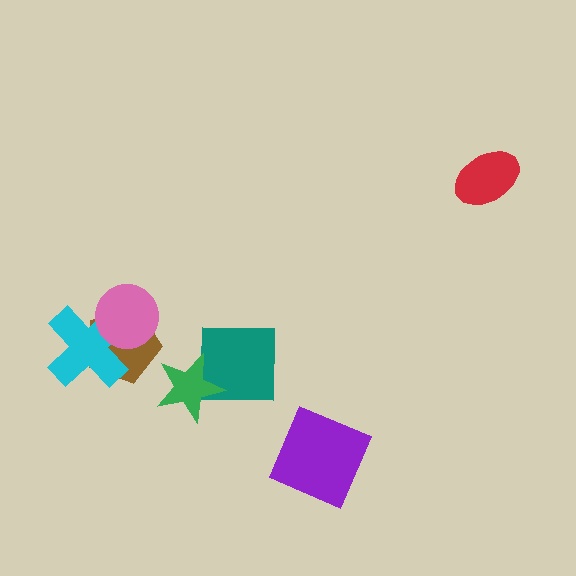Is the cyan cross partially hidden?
Yes, it is partially covered by another shape.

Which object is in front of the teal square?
The green star is in front of the teal square.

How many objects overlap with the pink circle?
2 objects overlap with the pink circle.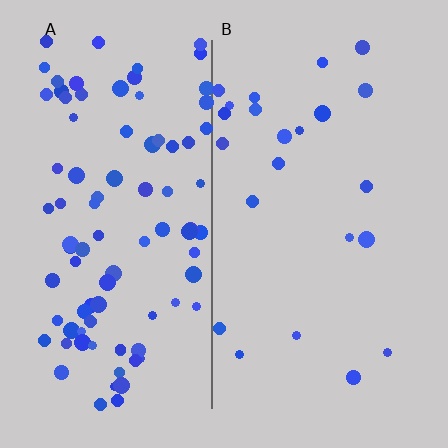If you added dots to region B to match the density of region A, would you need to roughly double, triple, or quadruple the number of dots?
Approximately quadruple.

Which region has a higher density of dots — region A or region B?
A (the left).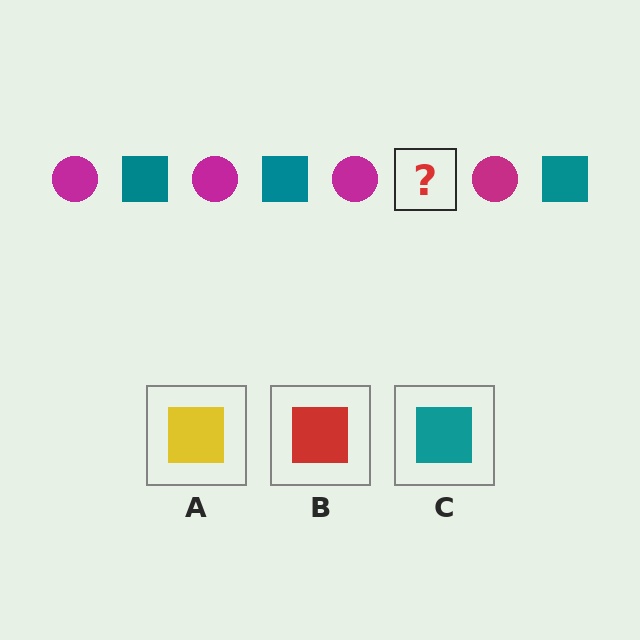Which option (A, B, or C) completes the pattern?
C.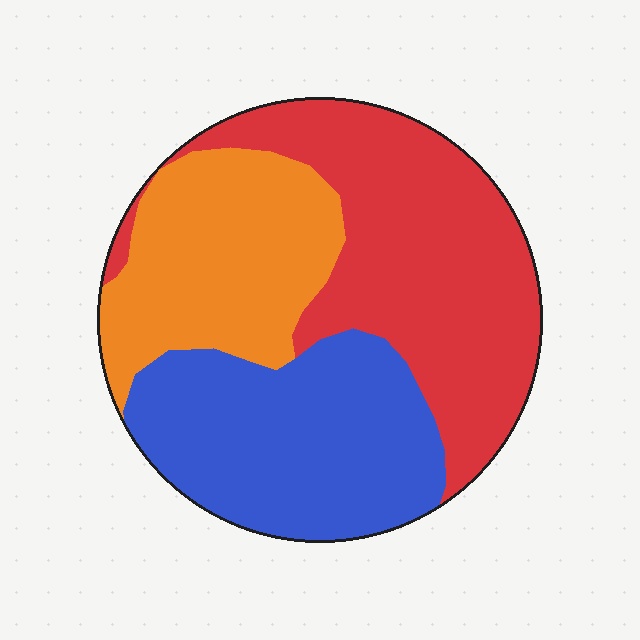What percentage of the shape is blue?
Blue covers 33% of the shape.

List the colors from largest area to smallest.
From largest to smallest: red, blue, orange.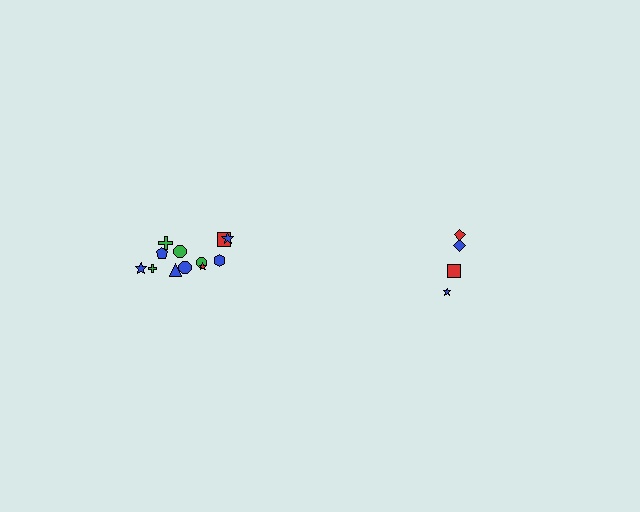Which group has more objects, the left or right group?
The left group.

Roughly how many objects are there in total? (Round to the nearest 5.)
Roughly 15 objects in total.